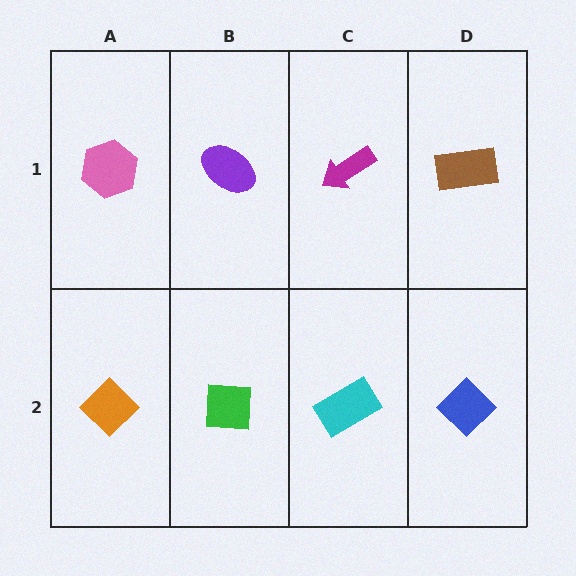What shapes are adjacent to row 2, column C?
A magenta arrow (row 1, column C), a green square (row 2, column B), a blue diamond (row 2, column D).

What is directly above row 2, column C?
A magenta arrow.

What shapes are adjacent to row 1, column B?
A green square (row 2, column B), a pink hexagon (row 1, column A), a magenta arrow (row 1, column C).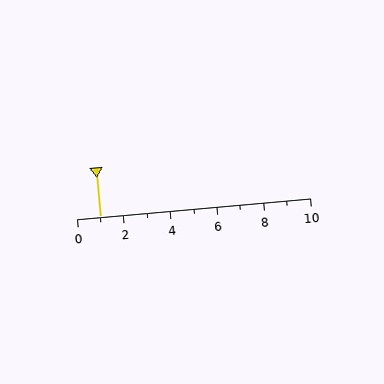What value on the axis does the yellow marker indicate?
The marker indicates approximately 1.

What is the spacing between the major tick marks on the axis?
The major ticks are spaced 2 apart.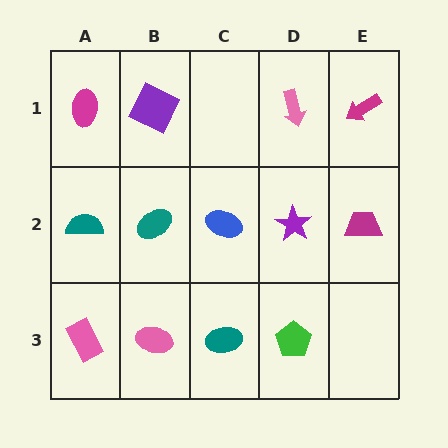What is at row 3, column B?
A pink ellipse.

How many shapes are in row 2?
5 shapes.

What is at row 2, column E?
A magenta trapezoid.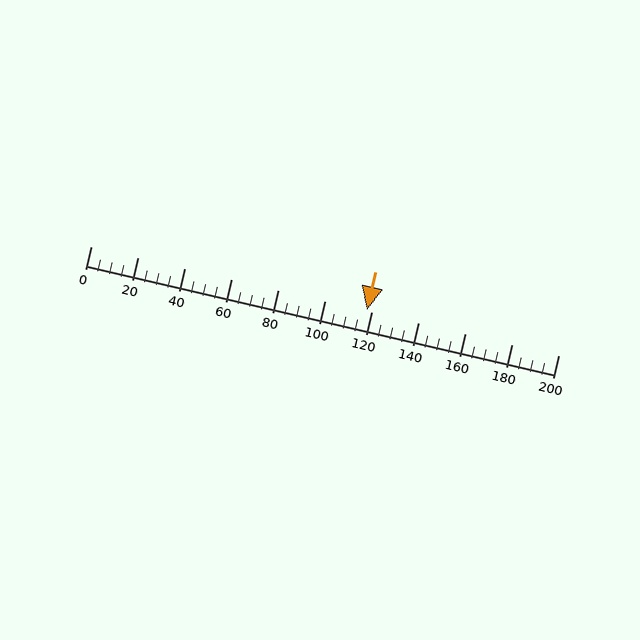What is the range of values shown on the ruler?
The ruler shows values from 0 to 200.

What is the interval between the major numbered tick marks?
The major tick marks are spaced 20 units apart.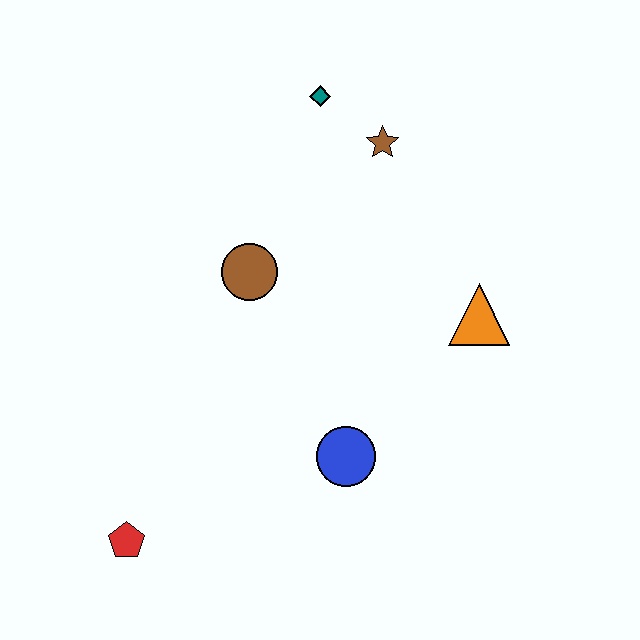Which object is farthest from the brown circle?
The red pentagon is farthest from the brown circle.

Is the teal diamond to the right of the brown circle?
Yes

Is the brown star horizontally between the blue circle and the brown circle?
No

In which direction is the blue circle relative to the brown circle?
The blue circle is below the brown circle.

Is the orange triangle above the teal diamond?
No